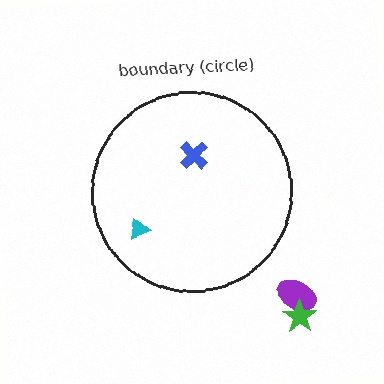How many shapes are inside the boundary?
2 inside, 2 outside.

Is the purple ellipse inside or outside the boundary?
Outside.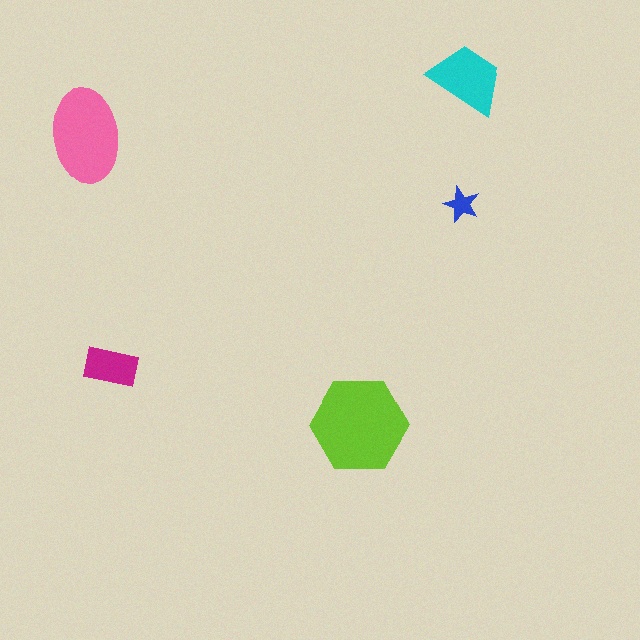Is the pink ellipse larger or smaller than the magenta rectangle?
Larger.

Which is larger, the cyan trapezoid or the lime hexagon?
The lime hexagon.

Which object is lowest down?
The lime hexagon is bottommost.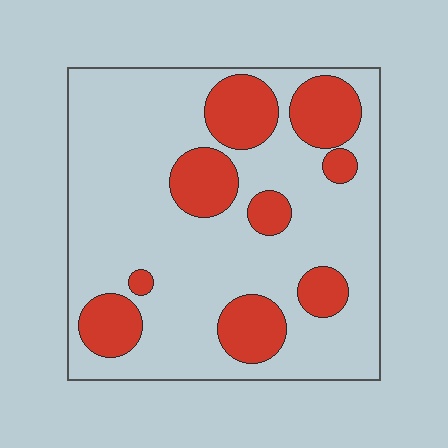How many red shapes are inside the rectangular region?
9.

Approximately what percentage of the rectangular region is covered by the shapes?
Approximately 25%.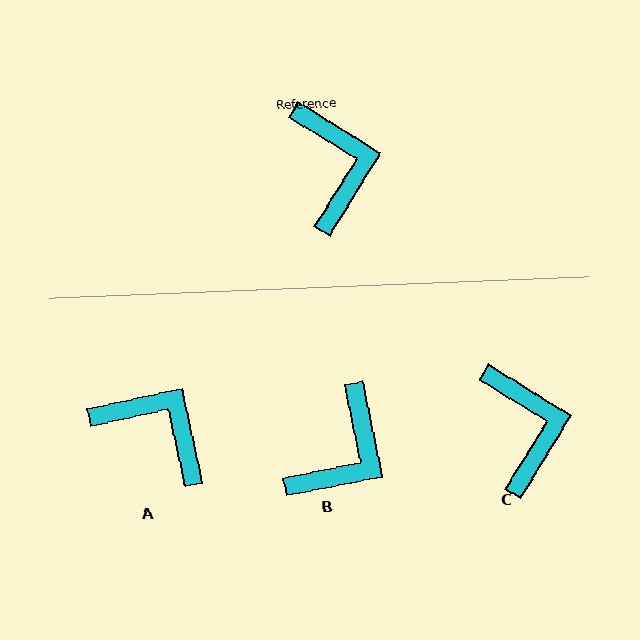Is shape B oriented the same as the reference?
No, it is off by about 47 degrees.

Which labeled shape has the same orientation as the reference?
C.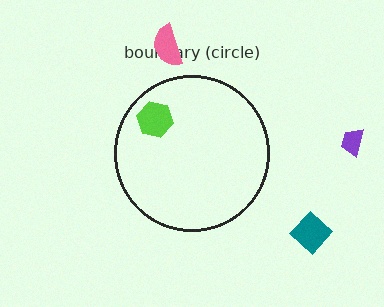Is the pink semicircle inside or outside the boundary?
Outside.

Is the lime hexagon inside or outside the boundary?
Inside.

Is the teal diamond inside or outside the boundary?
Outside.